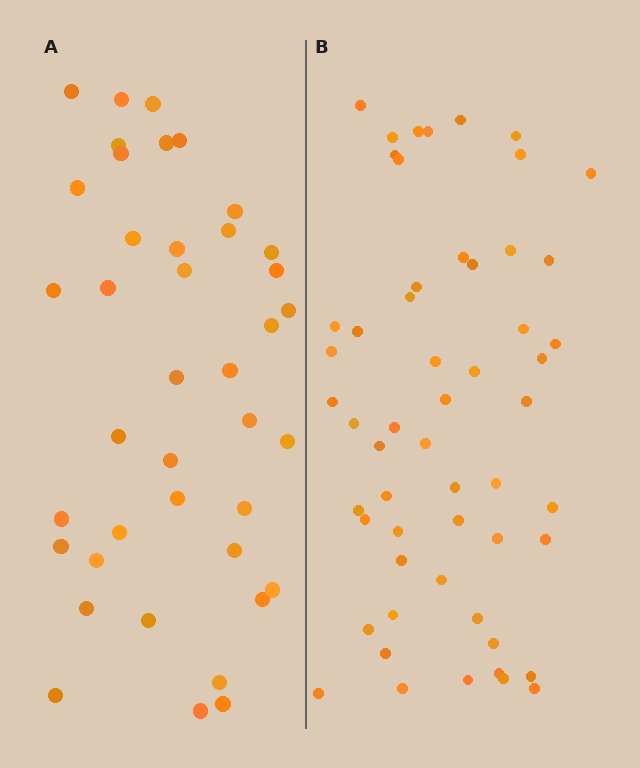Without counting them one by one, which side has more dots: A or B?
Region B (the right region) has more dots.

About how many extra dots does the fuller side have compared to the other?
Region B has approximately 15 more dots than region A.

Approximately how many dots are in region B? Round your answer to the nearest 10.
About 60 dots. (The exact count is 55, which rounds to 60.)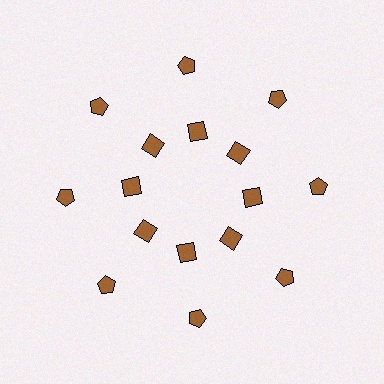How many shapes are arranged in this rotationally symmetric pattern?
There are 16 shapes, arranged in 8 groups of 2.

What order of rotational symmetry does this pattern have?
This pattern has 8-fold rotational symmetry.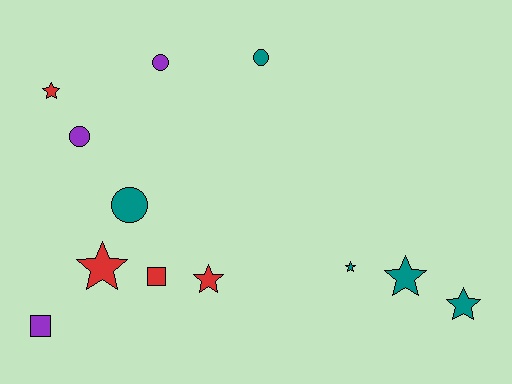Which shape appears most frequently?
Star, with 6 objects.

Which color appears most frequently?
Teal, with 5 objects.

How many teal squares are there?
There are no teal squares.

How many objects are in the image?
There are 12 objects.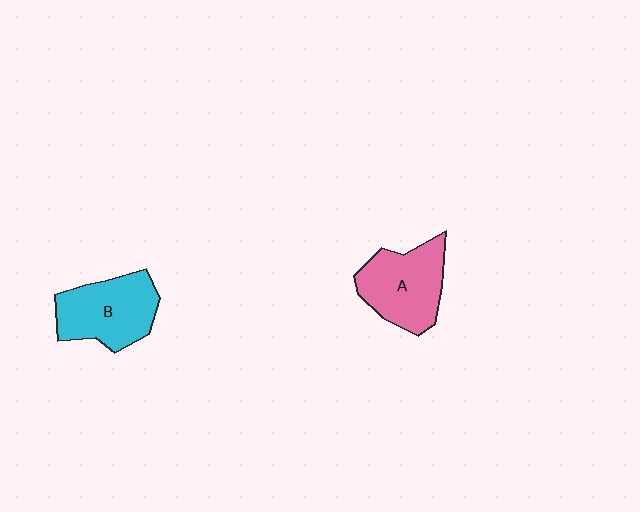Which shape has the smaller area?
Shape A (pink).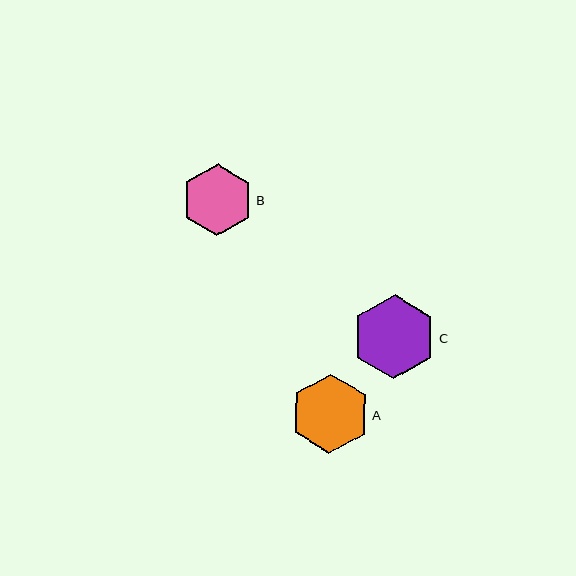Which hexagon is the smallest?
Hexagon B is the smallest with a size of approximately 72 pixels.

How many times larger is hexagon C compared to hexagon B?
Hexagon C is approximately 1.2 times the size of hexagon B.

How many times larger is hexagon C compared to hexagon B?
Hexagon C is approximately 1.2 times the size of hexagon B.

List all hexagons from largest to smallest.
From largest to smallest: C, A, B.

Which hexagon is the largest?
Hexagon C is the largest with a size of approximately 84 pixels.